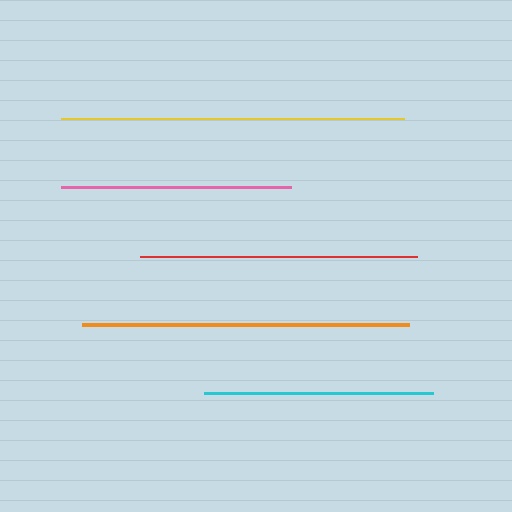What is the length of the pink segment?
The pink segment is approximately 230 pixels long.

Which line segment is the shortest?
The cyan line is the shortest at approximately 228 pixels.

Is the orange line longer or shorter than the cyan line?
The orange line is longer than the cyan line.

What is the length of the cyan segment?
The cyan segment is approximately 228 pixels long.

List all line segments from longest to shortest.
From longest to shortest: yellow, orange, red, pink, cyan.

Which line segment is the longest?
The yellow line is the longest at approximately 343 pixels.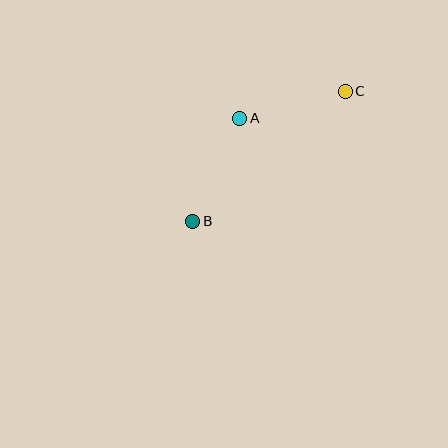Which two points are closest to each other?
Points A and C are closest to each other.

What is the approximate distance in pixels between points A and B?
The distance between A and B is approximately 113 pixels.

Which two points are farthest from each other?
Points B and C are farthest from each other.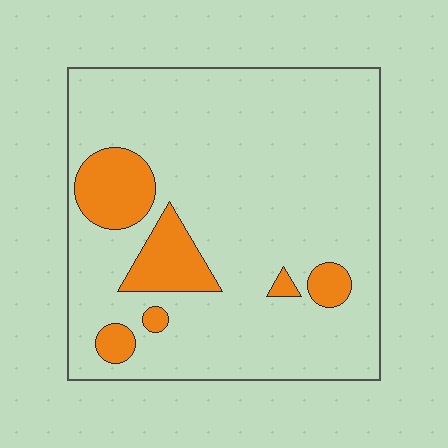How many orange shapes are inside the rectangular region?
6.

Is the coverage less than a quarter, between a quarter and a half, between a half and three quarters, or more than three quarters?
Less than a quarter.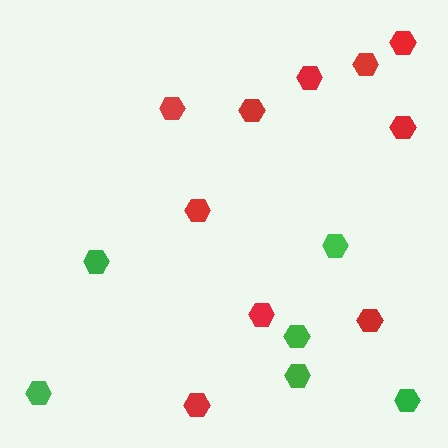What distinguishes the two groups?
There are 2 groups: one group of red hexagons (10) and one group of green hexagons (6).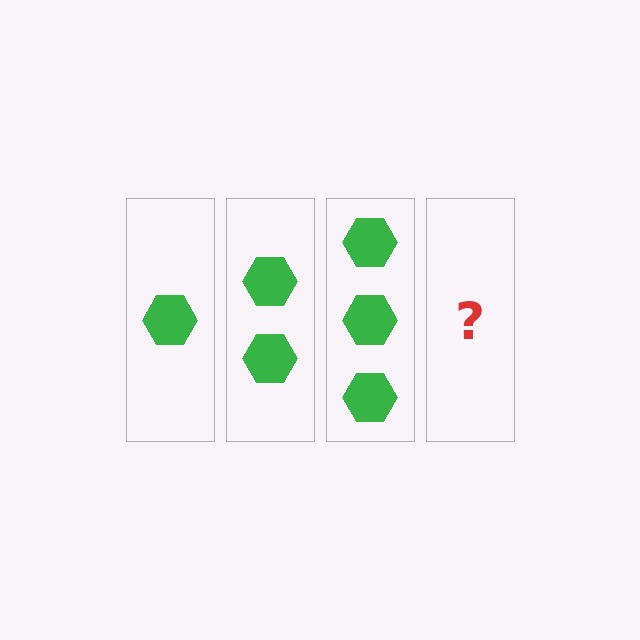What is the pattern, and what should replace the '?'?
The pattern is that each step adds one more hexagon. The '?' should be 4 hexagons.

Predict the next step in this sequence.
The next step is 4 hexagons.